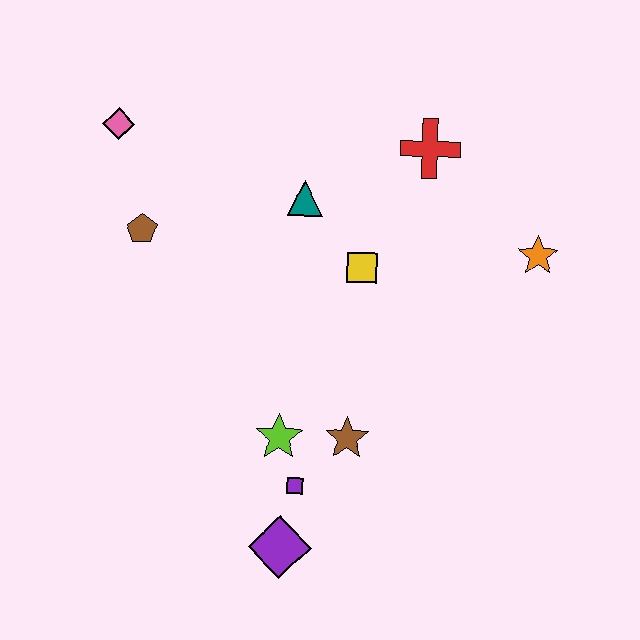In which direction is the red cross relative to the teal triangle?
The red cross is to the right of the teal triangle.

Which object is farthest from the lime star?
The pink diamond is farthest from the lime star.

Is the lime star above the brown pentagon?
No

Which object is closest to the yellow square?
The teal triangle is closest to the yellow square.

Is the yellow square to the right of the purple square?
Yes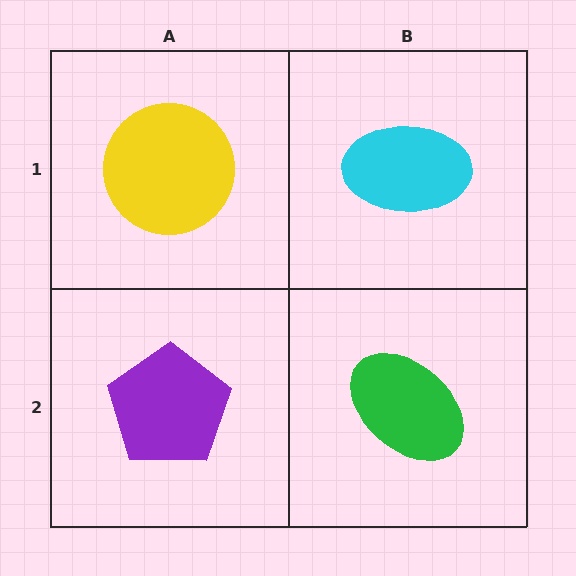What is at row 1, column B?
A cyan ellipse.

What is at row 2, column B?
A green ellipse.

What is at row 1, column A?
A yellow circle.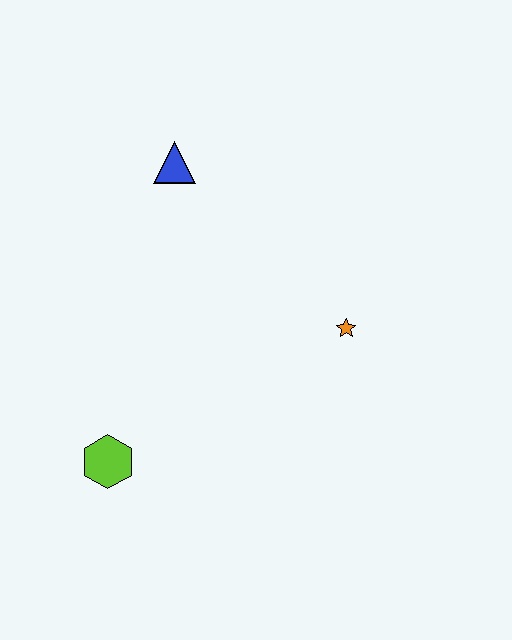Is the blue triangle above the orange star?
Yes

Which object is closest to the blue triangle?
The orange star is closest to the blue triangle.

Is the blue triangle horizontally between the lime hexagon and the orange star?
Yes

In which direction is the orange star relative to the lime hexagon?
The orange star is to the right of the lime hexagon.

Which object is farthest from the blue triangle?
The lime hexagon is farthest from the blue triangle.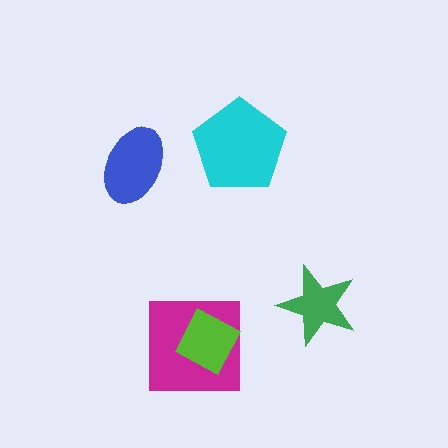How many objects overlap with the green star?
0 objects overlap with the green star.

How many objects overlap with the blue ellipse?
0 objects overlap with the blue ellipse.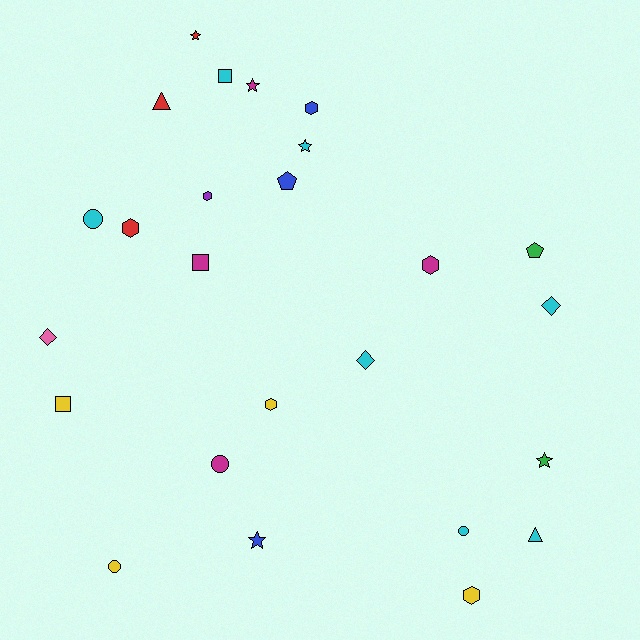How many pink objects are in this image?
There is 1 pink object.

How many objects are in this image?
There are 25 objects.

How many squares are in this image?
There are 3 squares.